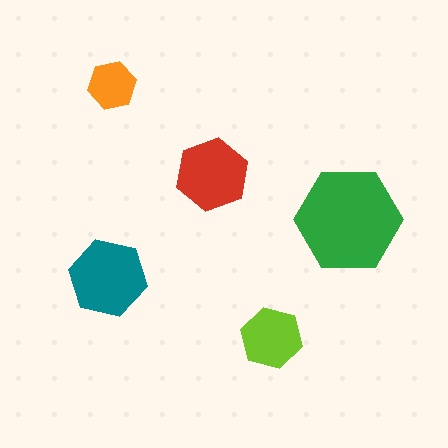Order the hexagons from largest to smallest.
the green one, the teal one, the red one, the lime one, the orange one.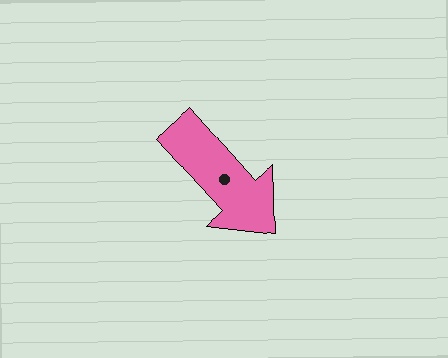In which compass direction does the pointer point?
Southeast.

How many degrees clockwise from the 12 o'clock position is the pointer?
Approximately 138 degrees.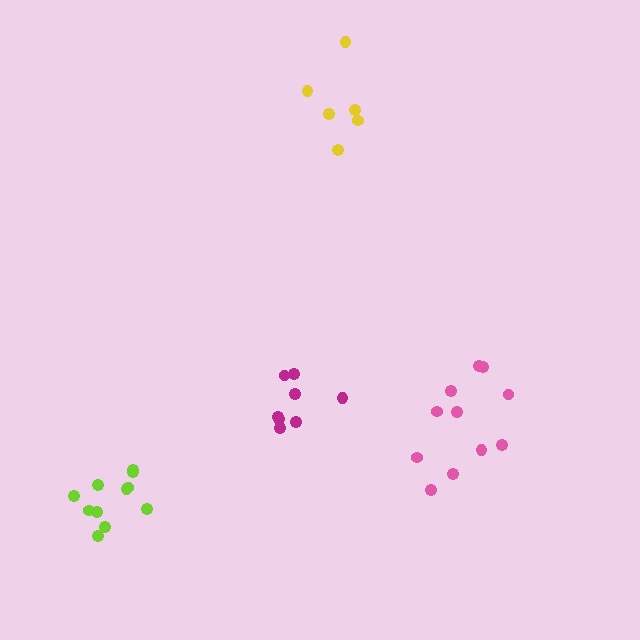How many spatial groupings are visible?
There are 4 spatial groupings.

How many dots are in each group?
Group 1: 8 dots, Group 2: 11 dots, Group 3: 11 dots, Group 4: 6 dots (36 total).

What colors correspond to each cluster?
The clusters are colored: magenta, lime, pink, yellow.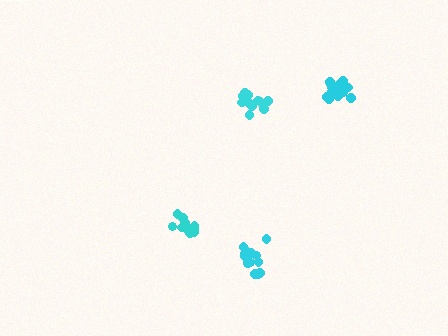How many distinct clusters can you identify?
There are 4 distinct clusters.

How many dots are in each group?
Group 1: 17 dots, Group 2: 14 dots, Group 3: 13 dots, Group 4: 13 dots (57 total).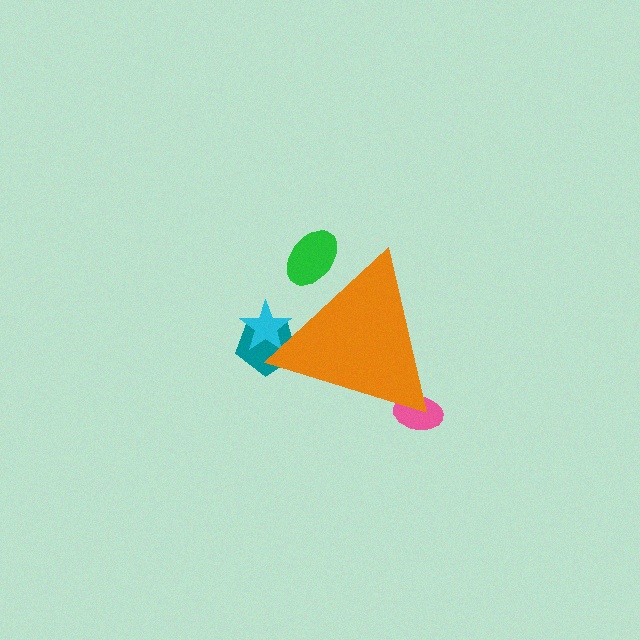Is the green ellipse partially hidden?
Yes, the green ellipse is partially hidden behind the orange triangle.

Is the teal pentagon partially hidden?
Yes, the teal pentagon is partially hidden behind the orange triangle.